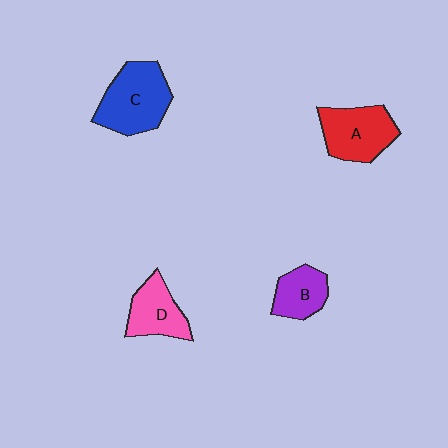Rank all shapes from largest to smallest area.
From largest to smallest: C (blue), A (red), D (pink), B (purple).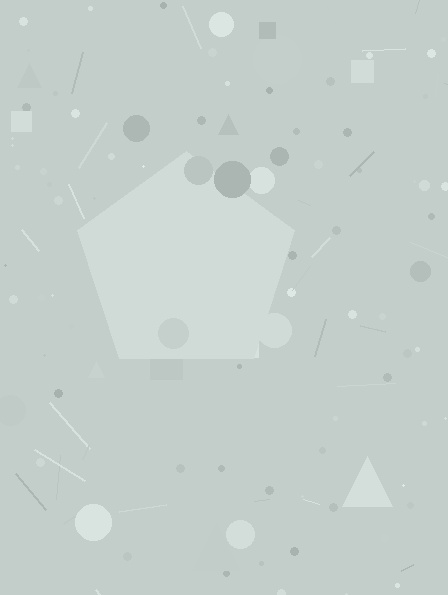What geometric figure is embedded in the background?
A pentagon is embedded in the background.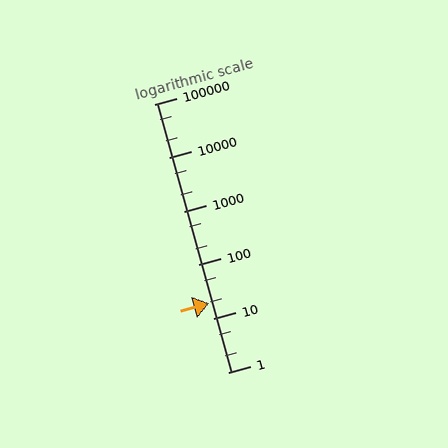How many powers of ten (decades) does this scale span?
The scale spans 5 decades, from 1 to 100000.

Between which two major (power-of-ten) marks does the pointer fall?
The pointer is between 10 and 100.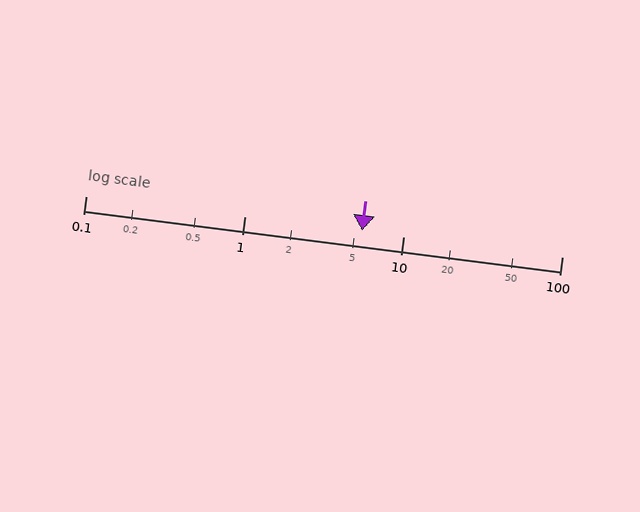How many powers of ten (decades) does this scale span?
The scale spans 3 decades, from 0.1 to 100.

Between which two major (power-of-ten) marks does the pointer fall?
The pointer is between 1 and 10.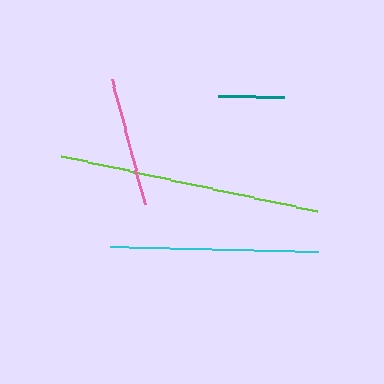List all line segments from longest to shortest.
From longest to shortest: lime, cyan, pink, teal.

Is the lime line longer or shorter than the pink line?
The lime line is longer than the pink line.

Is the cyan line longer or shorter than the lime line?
The lime line is longer than the cyan line.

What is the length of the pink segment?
The pink segment is approximately 130 pixels long.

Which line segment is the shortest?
The teal line is the shortest at approximately 67 pixels.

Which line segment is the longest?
The lime line is the longest at approximately 261 pixels.